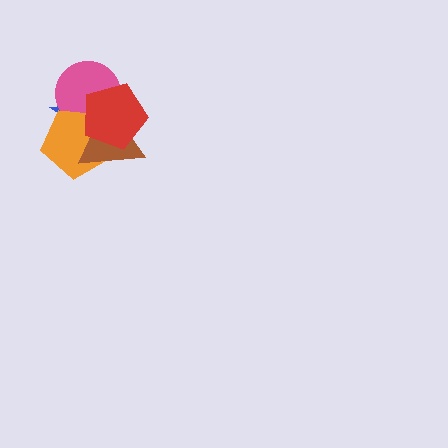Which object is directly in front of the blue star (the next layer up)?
The pink circle is directly in front of the blue star.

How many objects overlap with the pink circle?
4 objects overlap with the pink circle.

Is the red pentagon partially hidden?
No, no other shape covers it.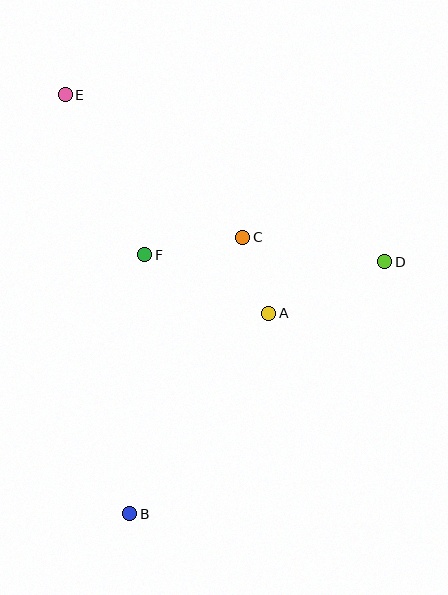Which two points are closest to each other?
Points A and C are closest to each other.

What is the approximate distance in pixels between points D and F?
The distance between D and F is approximately 240 pixels.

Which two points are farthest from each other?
Points B and E are farthest from each other.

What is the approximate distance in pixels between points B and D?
The distance between B and D is approximately 359 pixels.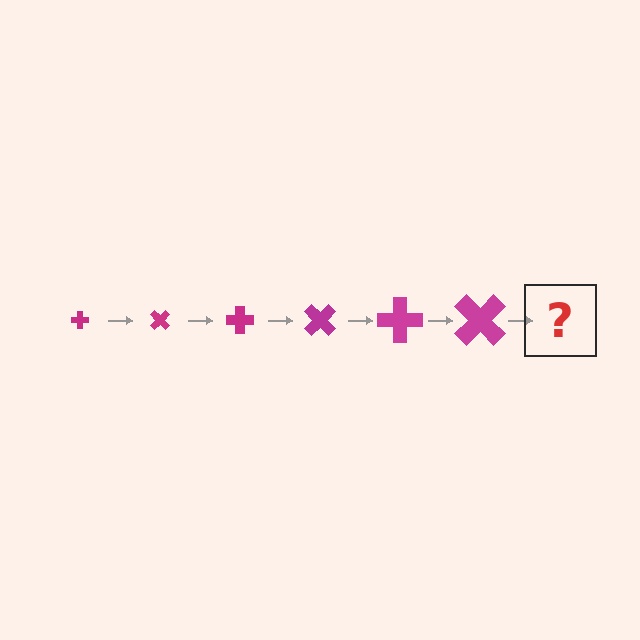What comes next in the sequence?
The next element should be a cross, larger than the previous one and rotated 270 degrees from the start.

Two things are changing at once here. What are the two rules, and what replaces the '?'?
The two rules are that the cross grows larger each step and it rotates 45 degrees each step. The '?' should be a cross, larger than the previous one and rotated 270 degrees from the start.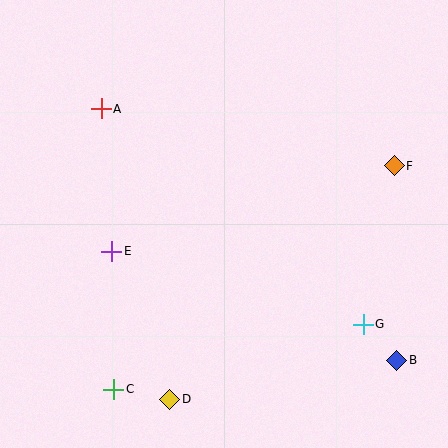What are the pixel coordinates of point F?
Point F is at (394, 166).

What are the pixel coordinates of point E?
Point E is at (112, 251).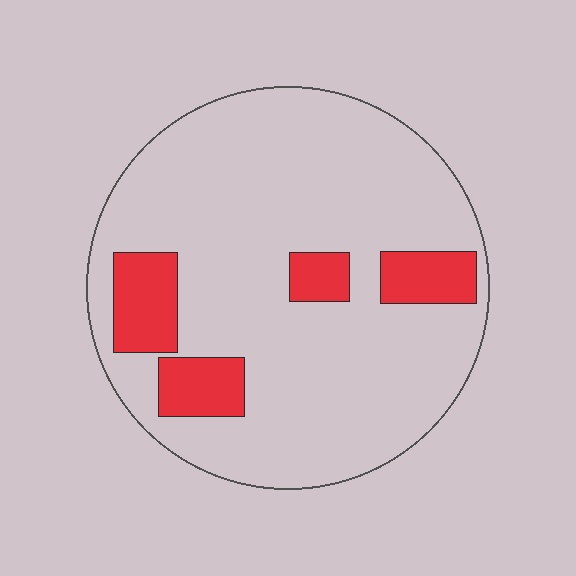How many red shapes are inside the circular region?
4.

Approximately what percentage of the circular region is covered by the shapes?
Approximately 15%.